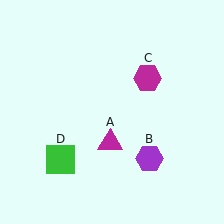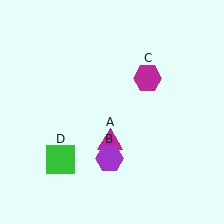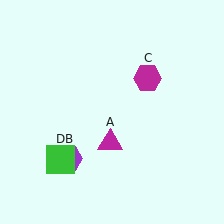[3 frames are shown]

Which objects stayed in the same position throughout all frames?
Magenta triangle (object A) and magenta hexagon (object C) and green square (object D) remained stationary.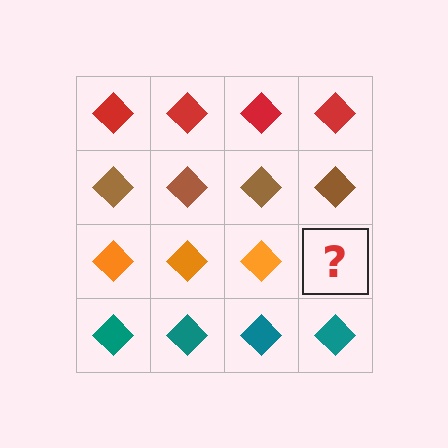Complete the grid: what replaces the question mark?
The question mark should be replaced with an orange diamond.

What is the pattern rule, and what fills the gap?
The rule is that each row has a consistent color. The gap should be filled with an orange diamond.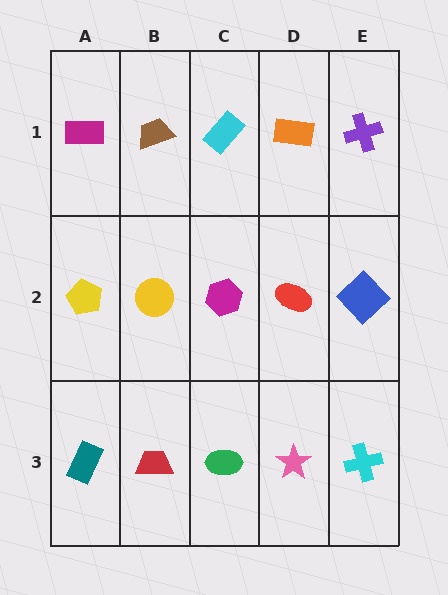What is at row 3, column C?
A green ellipse.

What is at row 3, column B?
A red trapezoid.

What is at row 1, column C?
A cyan rectangle.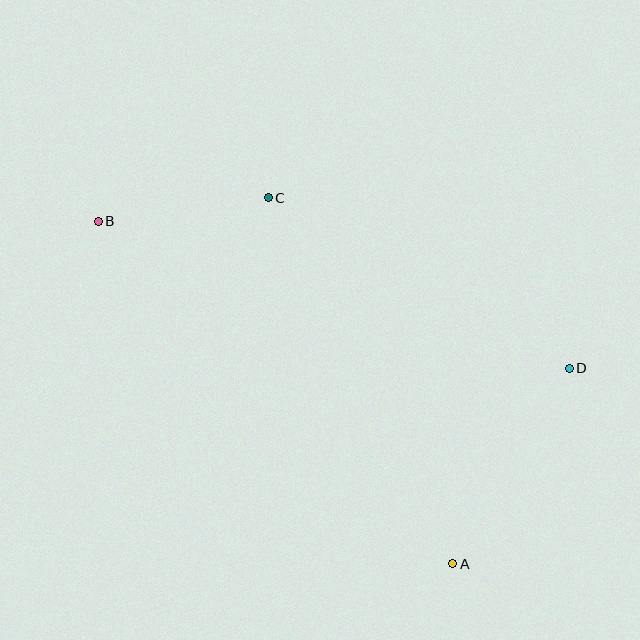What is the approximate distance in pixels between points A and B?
The distance between A and B is approximately 493 pixels.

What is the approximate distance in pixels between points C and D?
The distance between C and D is approximately 346 pixels.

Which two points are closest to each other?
Points B and C are closest to each other.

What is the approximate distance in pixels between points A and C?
The distance between A and C is approximately 410 pixels.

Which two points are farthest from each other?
Points B and D are farthest from each other.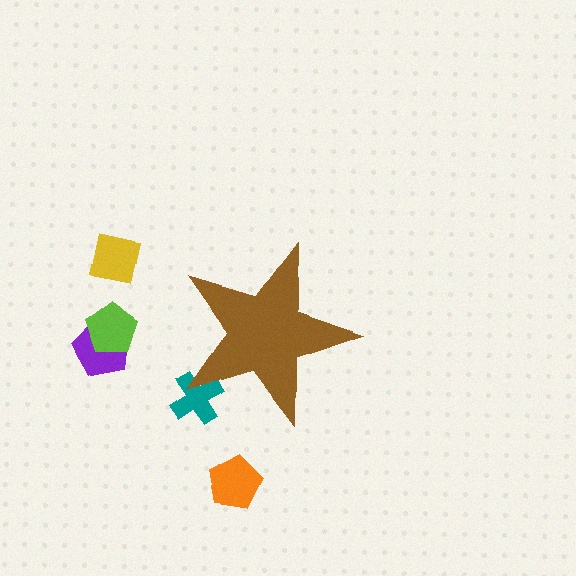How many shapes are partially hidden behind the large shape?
1 shape is partially hidden.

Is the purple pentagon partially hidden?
No, the purple pentagon is fully visible.